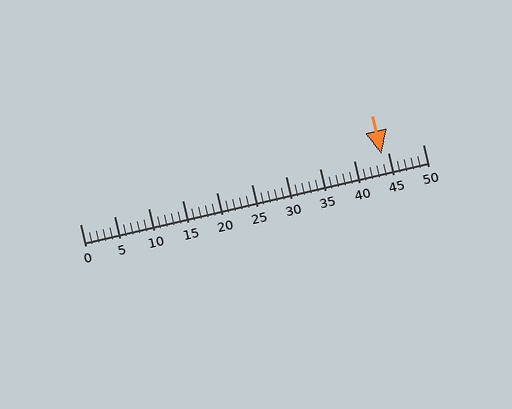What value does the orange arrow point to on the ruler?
The orange arrow points to approximately 44.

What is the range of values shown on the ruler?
The ruler shows values from 0 to 50.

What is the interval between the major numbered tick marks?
The major tick marks are spaced 5 units apart.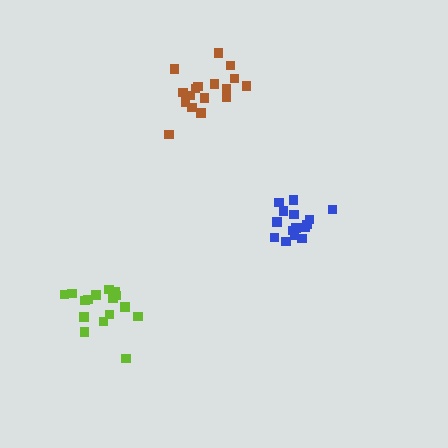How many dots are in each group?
Group 1: 15 dots, Group 2: 17 dots, Group 3: 18 dots (50 total).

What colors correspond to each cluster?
The clusters are colored: blue, brown, lime.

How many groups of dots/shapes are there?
There are 3 groups.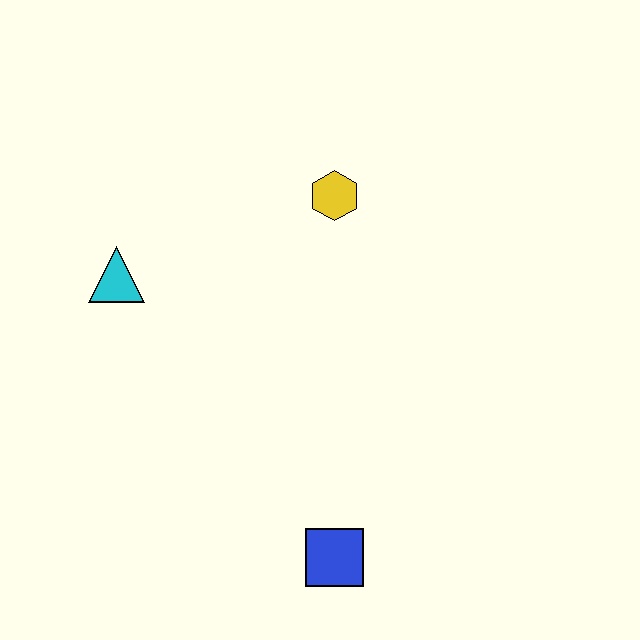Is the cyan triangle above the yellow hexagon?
No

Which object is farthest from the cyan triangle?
The blue square is farthest from the cyan triangle.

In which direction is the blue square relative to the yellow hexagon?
The blue square is below the yellow hexagon.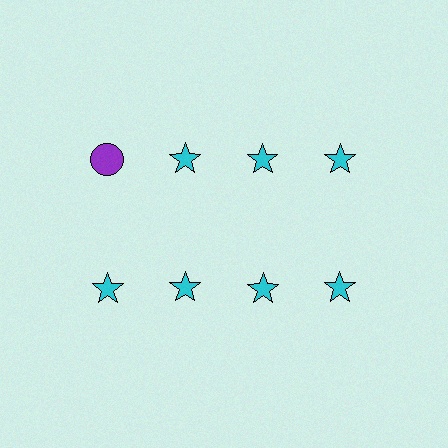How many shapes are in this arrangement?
There are 8 shapes arranged in a grid pattern.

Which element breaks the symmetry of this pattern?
The purple circle in the top row, leftmost column breaks the symmetry. All other shapes are cyan stars.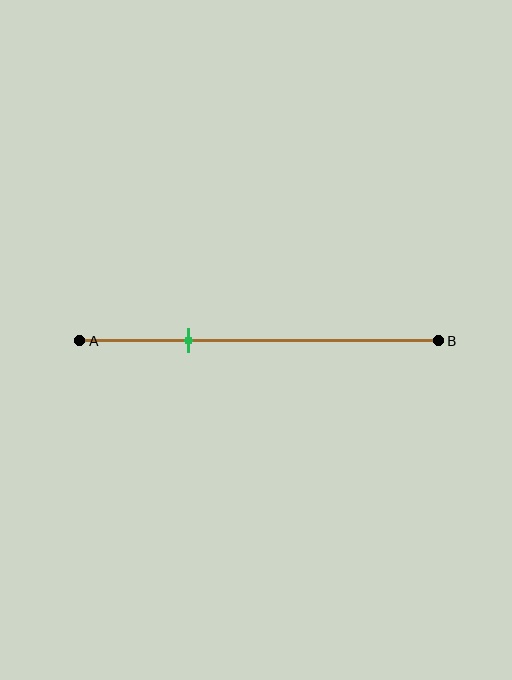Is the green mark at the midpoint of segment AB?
No, the mark is at about 30% from A, not at the 50% midpoint.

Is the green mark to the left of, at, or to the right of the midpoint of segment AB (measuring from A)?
The green mark is to the left of the midpoint of segment AB.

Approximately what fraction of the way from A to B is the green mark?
The green mark is approximately 30% of the way from A to B.